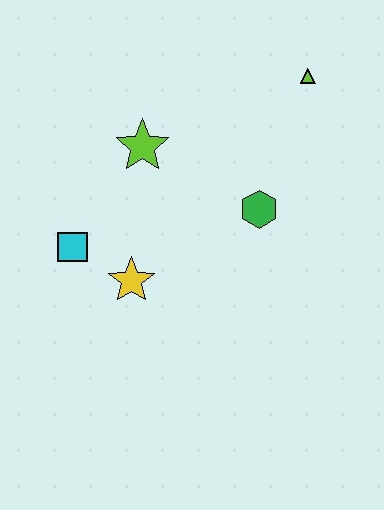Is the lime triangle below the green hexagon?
No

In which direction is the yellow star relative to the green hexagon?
The yellow star is to the left of the green hexagon.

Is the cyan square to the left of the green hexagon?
Yes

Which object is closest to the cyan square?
The yellow star is closest to the cyan square.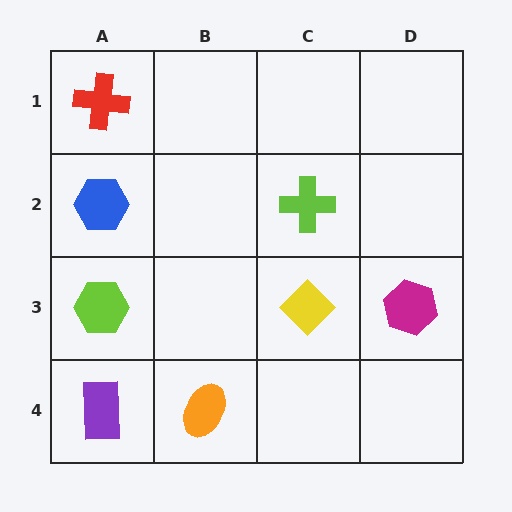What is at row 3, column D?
A magenta hexagon.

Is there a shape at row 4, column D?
No, that cell is empty.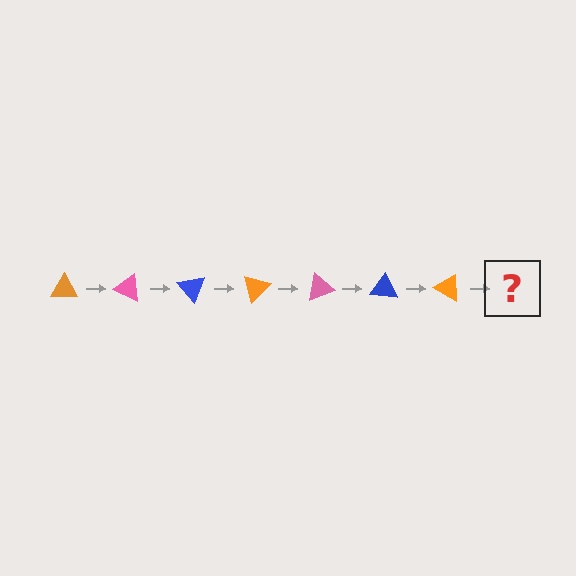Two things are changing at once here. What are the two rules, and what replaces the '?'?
The two rules are that it rotates 25 degrees each step and the color cycles through orange, pink, and blue. The '?' should be a pink triangle, rotated 175 degrees from the start.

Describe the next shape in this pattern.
It should be a pink triangle, rotated 175 degrees from the start.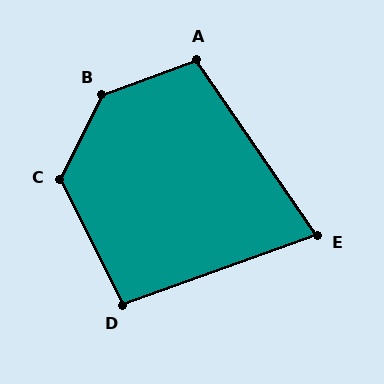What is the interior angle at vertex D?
Approximately 97 degrees (obtuse).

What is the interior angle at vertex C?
Approximately 127 degrees (obtuse).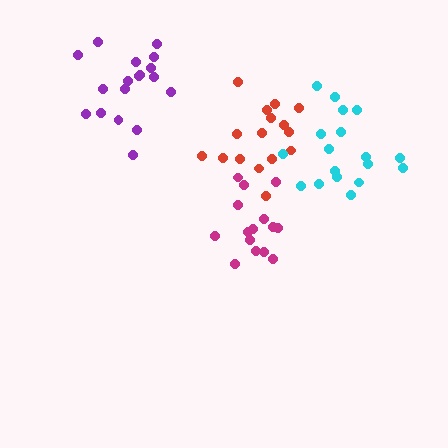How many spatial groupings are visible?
There are 4 spatial groupings.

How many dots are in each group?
Group 1: 15 dots, Group 2: 16 dots, Group 3: 18 dots, Group 4: 18 dots (67 total).